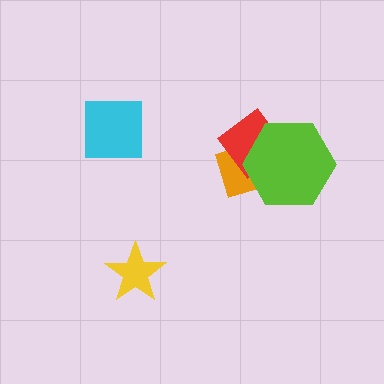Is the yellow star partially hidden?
No, no other shape covers it.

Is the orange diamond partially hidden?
Yes, it is partially covered by another shape.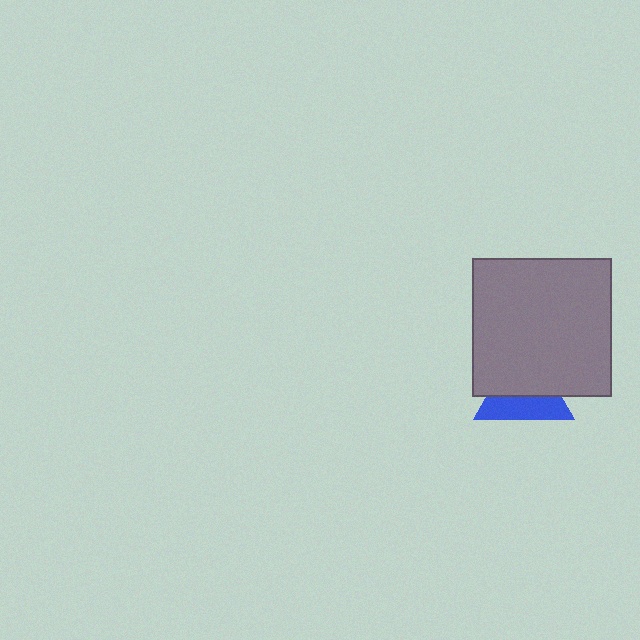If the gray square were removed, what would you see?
You would see the complete blue triangle.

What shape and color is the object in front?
The object in front is a gray square.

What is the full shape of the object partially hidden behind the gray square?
The partially hidden object is a blue triangle.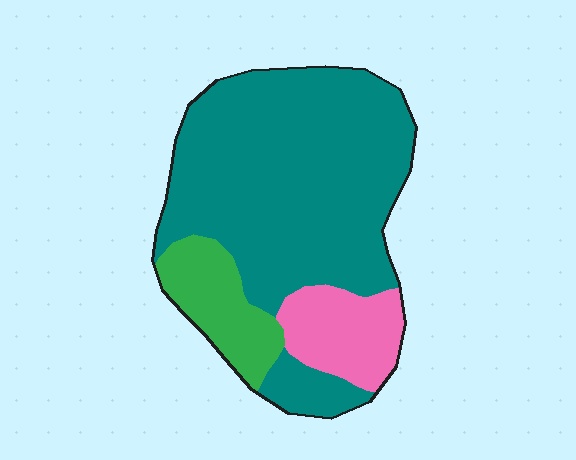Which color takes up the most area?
Teal, at roughly 70%.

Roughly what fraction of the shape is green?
Green takes up less than a quarter of the shape.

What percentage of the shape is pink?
Pink takes up about one eighth (1/8) of the shape.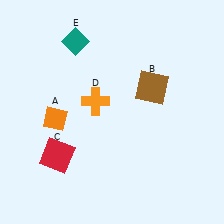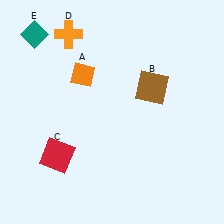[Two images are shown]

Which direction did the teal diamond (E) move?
The teal diamond (E) moved left.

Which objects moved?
The objects that moved are: the orange diamond (A), the orange cross (D), the teal diamond (E).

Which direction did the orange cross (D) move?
The orange cross (D) moved up.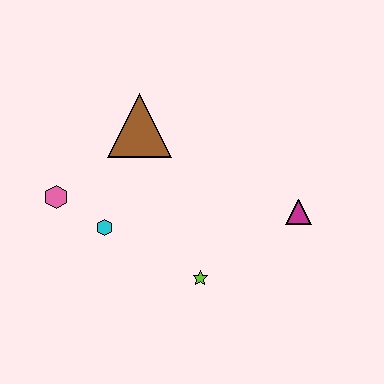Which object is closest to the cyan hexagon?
The pink hexagon is closest to the cyan hexagon.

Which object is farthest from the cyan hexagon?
The magenta triangle is farthest from the cyan hexagon.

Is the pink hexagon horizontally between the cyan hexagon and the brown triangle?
No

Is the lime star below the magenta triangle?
Yes